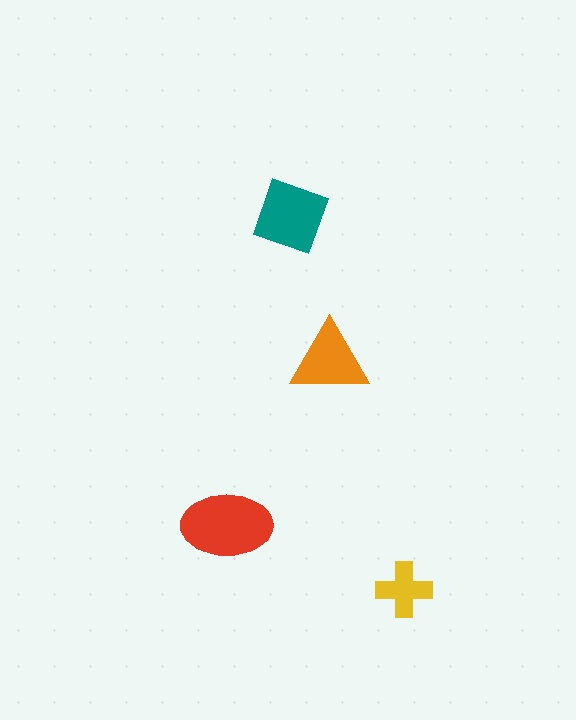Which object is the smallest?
The yellow cross.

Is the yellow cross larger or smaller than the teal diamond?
Smaller.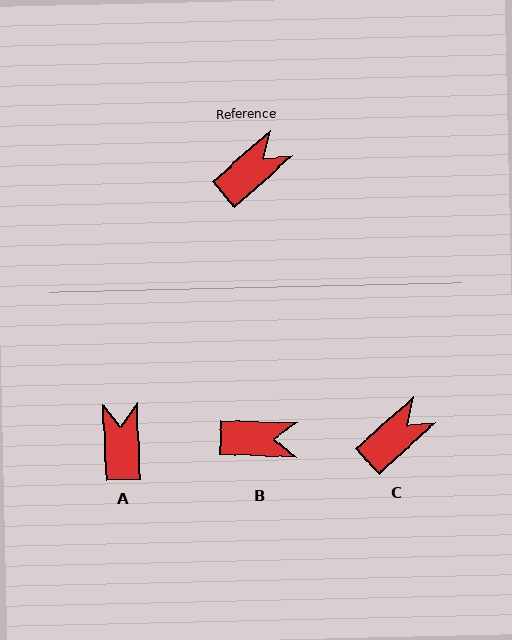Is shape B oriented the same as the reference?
No, it is off by about 44 degrees.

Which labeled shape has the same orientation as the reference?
C.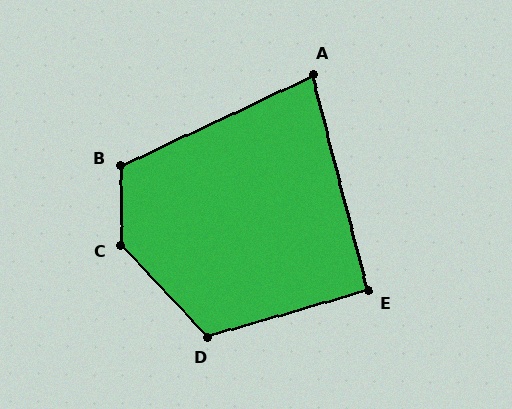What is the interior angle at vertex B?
Approximately 115 degrees (obtuse).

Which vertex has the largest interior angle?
C, at approximately 137 degrees.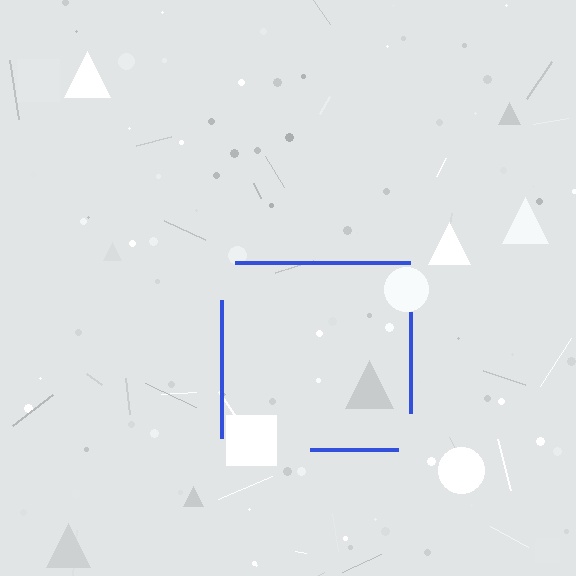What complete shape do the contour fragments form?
The contour fragments form a square.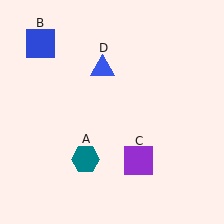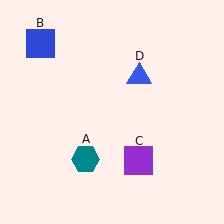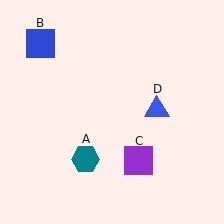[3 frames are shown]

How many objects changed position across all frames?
1 object changed position: blue triangle (object D).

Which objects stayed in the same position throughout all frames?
Teal hexagon (object A) and blue square (object B) and purple square (object C) remained stationary.